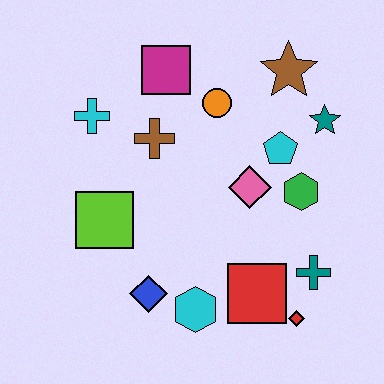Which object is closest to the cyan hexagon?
The blue diamond is closest to the cyan hexagon.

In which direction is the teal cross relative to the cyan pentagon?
The teal cross is below the cyan pentagon.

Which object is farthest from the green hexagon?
The cyan cross is farthest from the green hexagon.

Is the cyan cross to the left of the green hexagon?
Yes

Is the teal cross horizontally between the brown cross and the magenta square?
No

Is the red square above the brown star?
No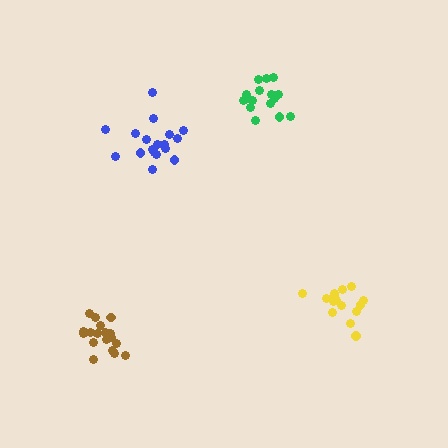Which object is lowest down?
The brown cluster is bottommost.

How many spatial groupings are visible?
There are 4 spatial groupings.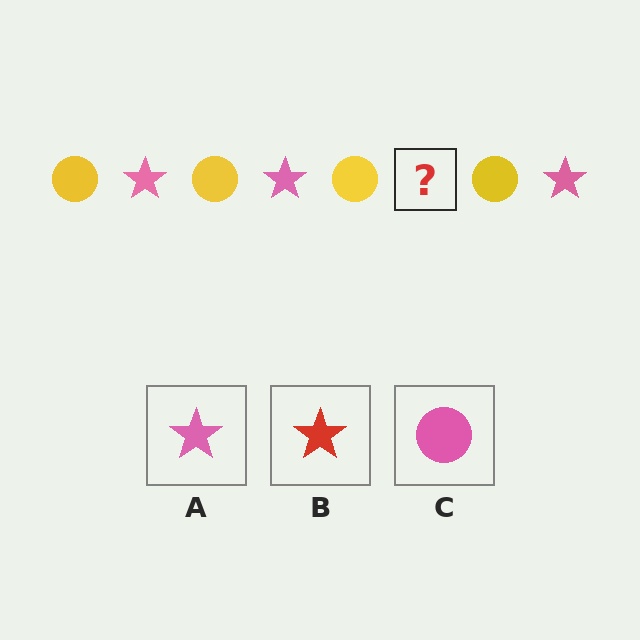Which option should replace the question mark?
Option A.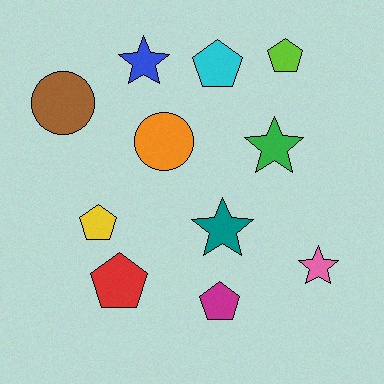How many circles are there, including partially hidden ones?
There are 2 circles.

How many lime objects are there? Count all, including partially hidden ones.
There is 1 lime object.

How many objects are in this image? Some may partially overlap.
There are 11 objects.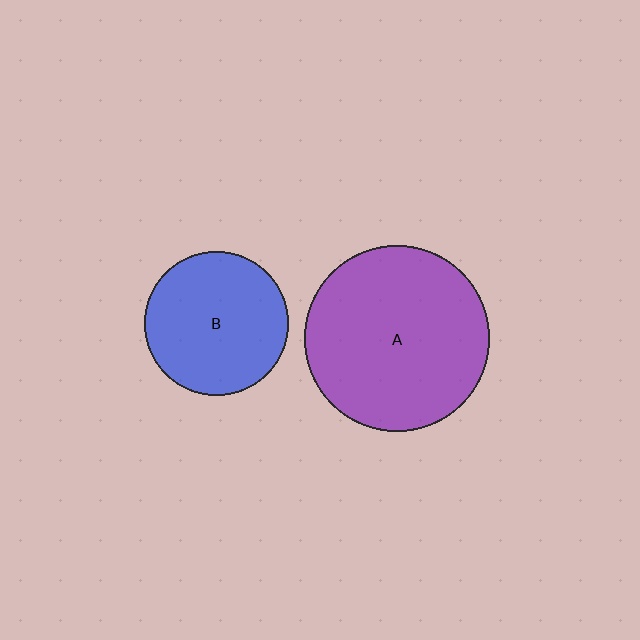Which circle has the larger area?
Circle A (purple).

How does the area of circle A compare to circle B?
Approximately 1.7 times.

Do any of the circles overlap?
No, none of the circles overlap.